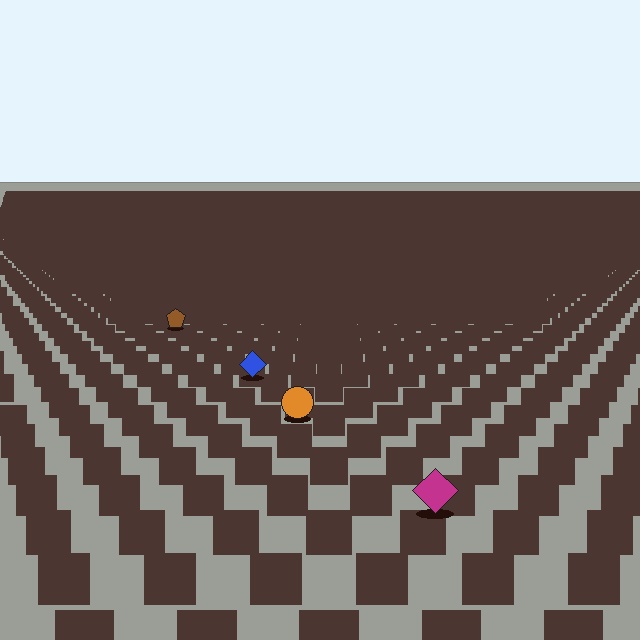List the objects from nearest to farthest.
From nearest to farthest: the magenta diamond, the orange circle, the blue diamond, the brown pentagon.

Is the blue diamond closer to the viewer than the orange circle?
No. The orange circle is closer — you can tell from the texture gradient: the ground texture is coarser near it.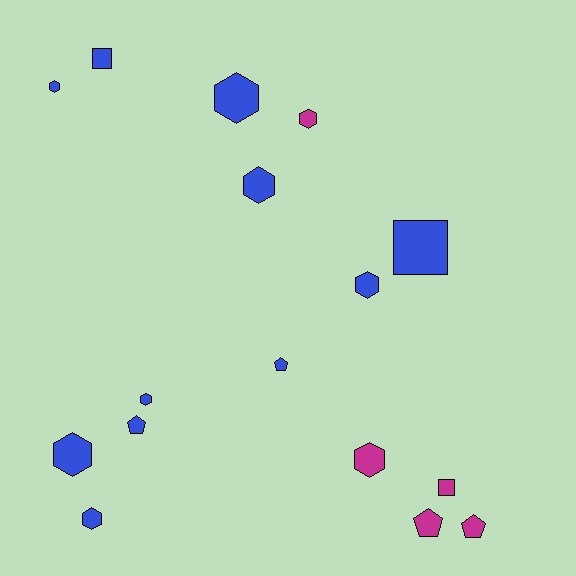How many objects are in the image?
There are 16 objects.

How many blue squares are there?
There are 2 blue squares.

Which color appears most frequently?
Blue, with 11 objects.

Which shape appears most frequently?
Hexagon, with 9 objects.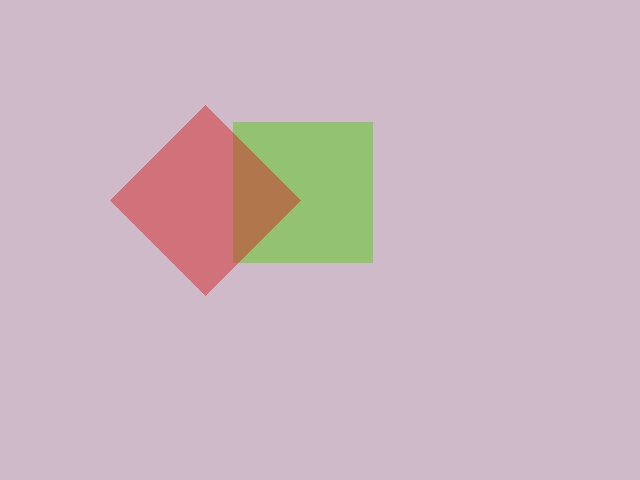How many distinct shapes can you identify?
There are 2 distinct shapes: a lime square, a red diamond.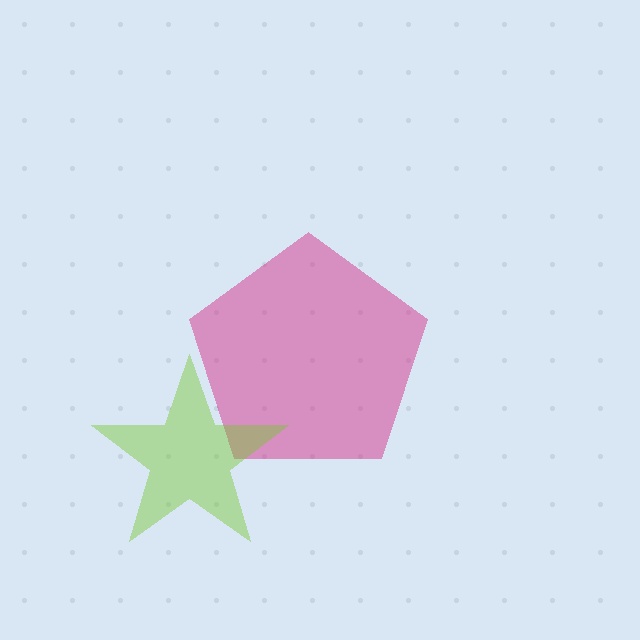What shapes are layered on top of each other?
The layered shapes are: a magenta pentagon, a lime star.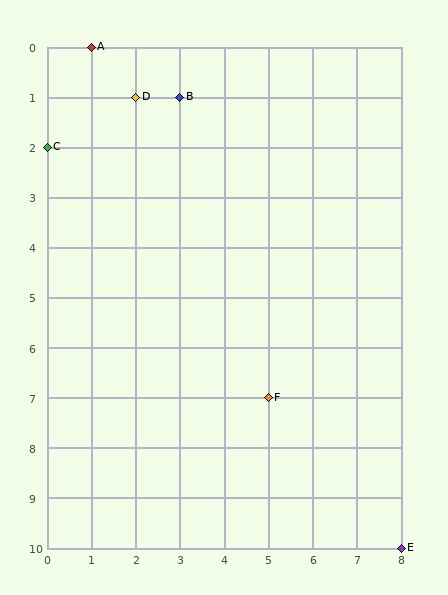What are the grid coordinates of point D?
Point D is at grid coordinates (2, 1).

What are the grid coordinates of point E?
Point E is at grid coordinates (8, 10).